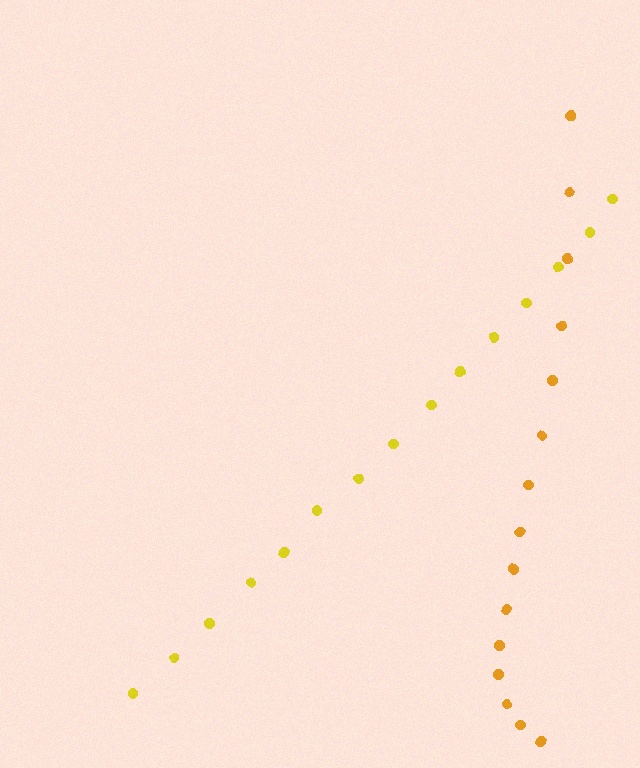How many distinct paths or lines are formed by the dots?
There are 2 distinct paths.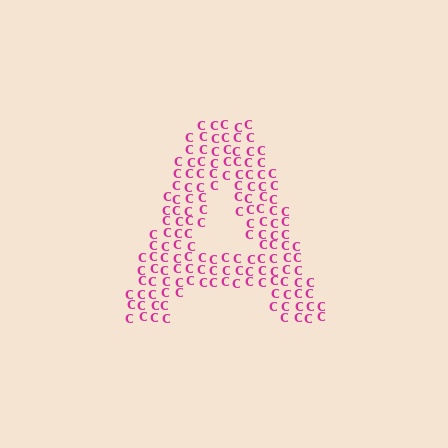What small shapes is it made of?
It is made of small letter C's.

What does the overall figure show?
The overall figure shows the letter A.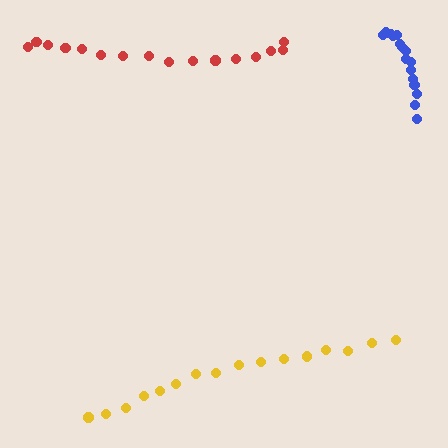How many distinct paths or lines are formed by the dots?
There are 3 distinct paths.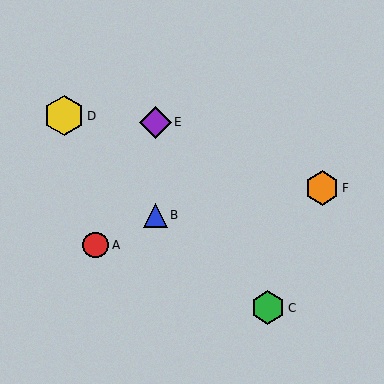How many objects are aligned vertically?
2 objects (B, E) are aligned vertically.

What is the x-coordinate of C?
Object C is at x≈268.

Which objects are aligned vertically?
Objects B, E are aligned vertically.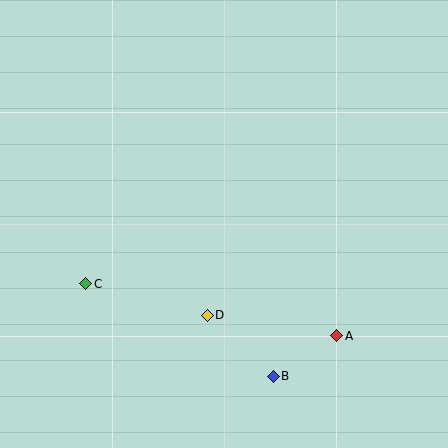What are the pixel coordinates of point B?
Point B is at (273, 376).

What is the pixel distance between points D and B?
The distance between D and B is 90 pixels.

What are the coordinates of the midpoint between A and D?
The midpoint between A and D is at (272, 325).